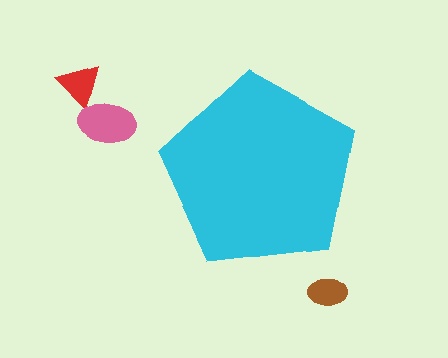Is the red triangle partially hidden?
No, the red triangle is fully visible.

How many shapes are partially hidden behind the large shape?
0 shapes are partially hidden.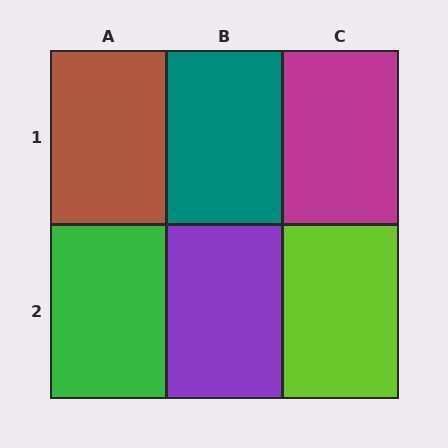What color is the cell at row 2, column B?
Purple.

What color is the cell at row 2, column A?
Green.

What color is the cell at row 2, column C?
Lime.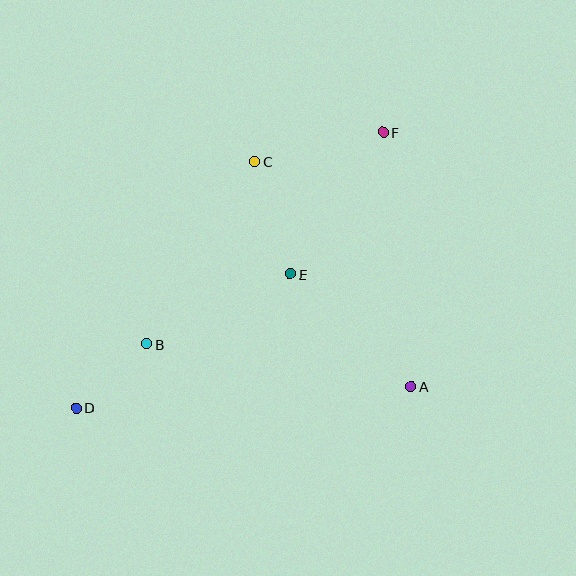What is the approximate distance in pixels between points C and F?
The distance between C and F is approximately 131 pixels.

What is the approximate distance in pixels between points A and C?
The distance between A and C is approximately 274 pixels.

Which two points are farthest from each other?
Points D and F are farthest from each other.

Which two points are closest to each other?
Points B and D are closest to each other.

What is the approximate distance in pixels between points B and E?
The distance between B and E is approximately 159 pixels.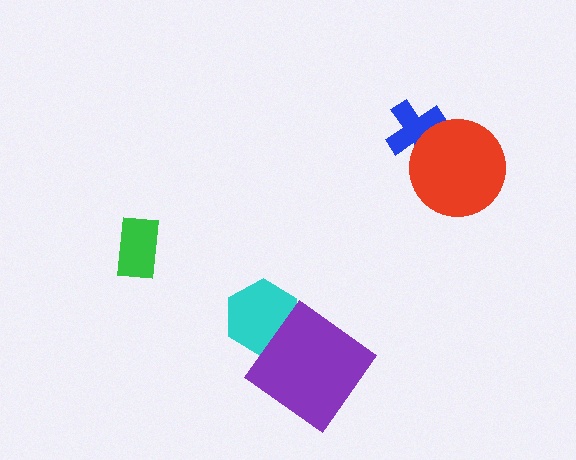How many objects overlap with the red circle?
1 object overlaps with the red circle.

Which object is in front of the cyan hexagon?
The purple diamond is in front of the cyan hexagon.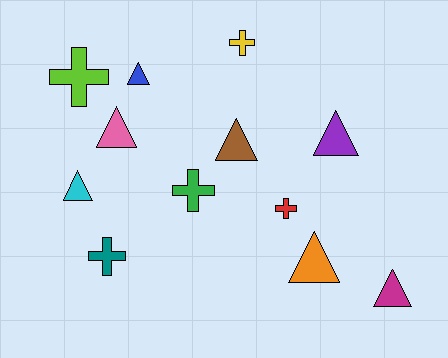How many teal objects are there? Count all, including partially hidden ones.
There is 1 teal object.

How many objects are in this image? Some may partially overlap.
There are 12 objects.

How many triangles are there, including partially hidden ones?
There are 7 triangles.